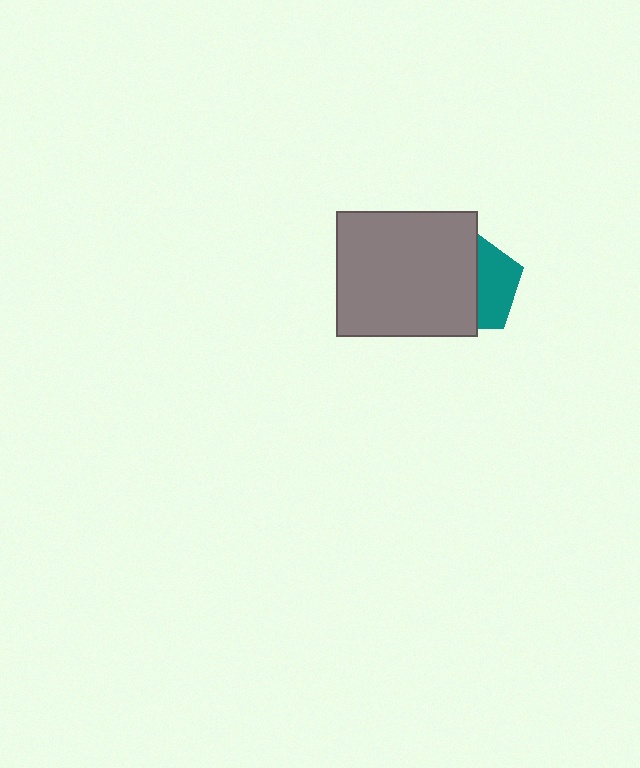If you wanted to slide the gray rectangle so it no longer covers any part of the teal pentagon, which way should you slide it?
Slide it left — that is the most direct way to separate the two shapes.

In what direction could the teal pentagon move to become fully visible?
The teal pentagon could move right. That would shift it out from behind the gray rectangle entirely.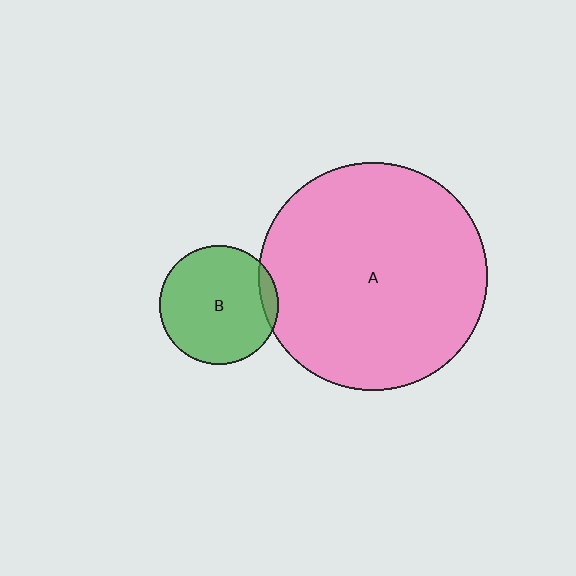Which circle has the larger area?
Circle A (pink).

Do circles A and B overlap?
Yes.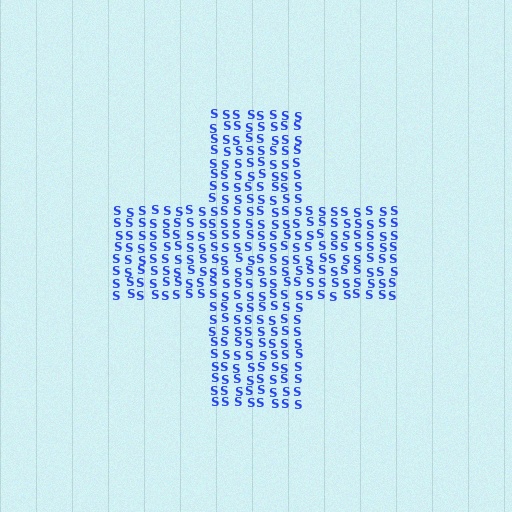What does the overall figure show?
The overall figure shows a cross.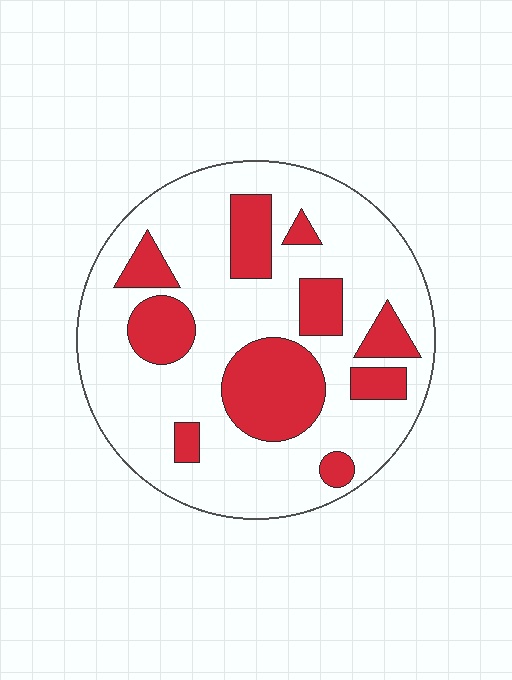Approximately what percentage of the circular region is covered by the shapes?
Approximately 25%.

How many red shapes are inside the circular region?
10.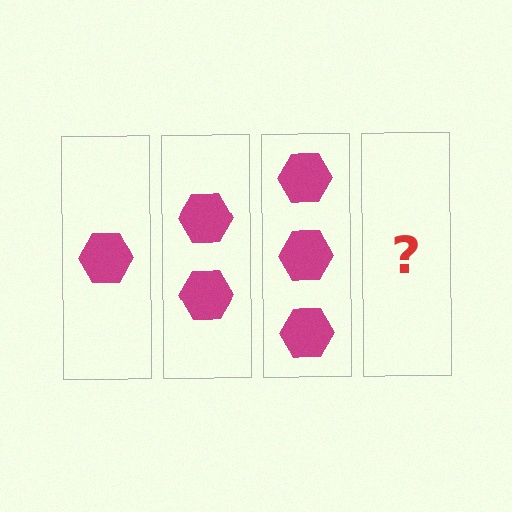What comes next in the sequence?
The next element should be 4 hexagons.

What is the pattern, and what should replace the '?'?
The pattern is that each step adds one more hexagon. The '?' should be 4 hexagons.